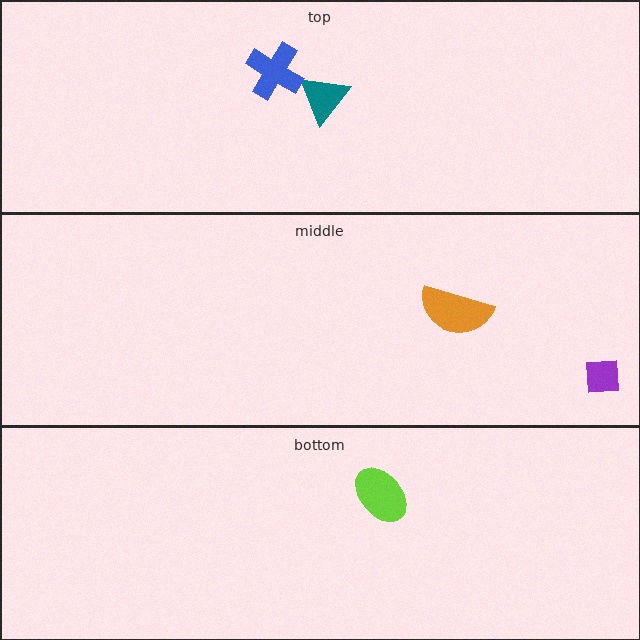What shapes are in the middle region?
The orange semicircle, the purple square.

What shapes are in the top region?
The teal triangle, the blue cross.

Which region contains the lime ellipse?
The bottom region.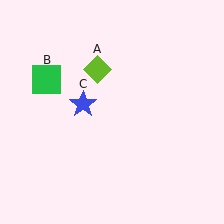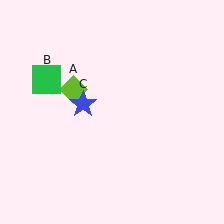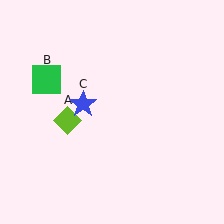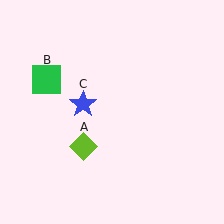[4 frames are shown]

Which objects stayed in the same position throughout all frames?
Green square (object B) and blue star (object C) remained stationary.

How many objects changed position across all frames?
1 object changed position: lime diamond (object A).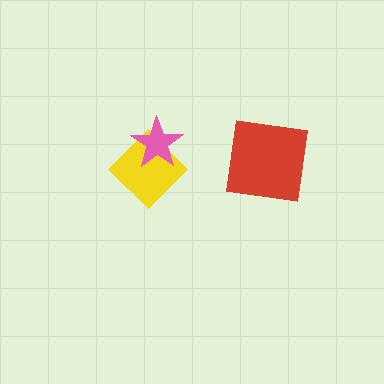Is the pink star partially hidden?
No, no other shape covers it.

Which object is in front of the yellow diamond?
The pink star is in front of the yellow diamond.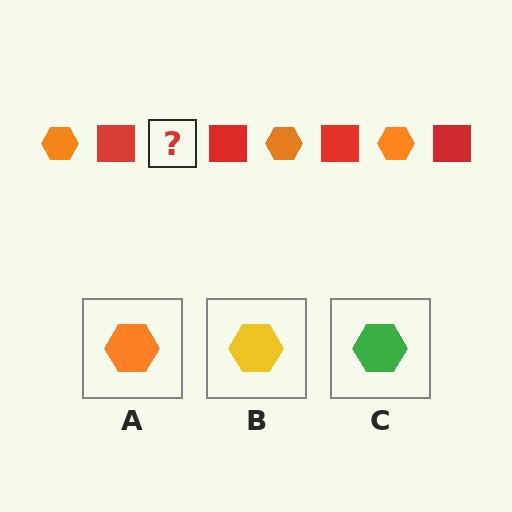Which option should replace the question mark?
Option A.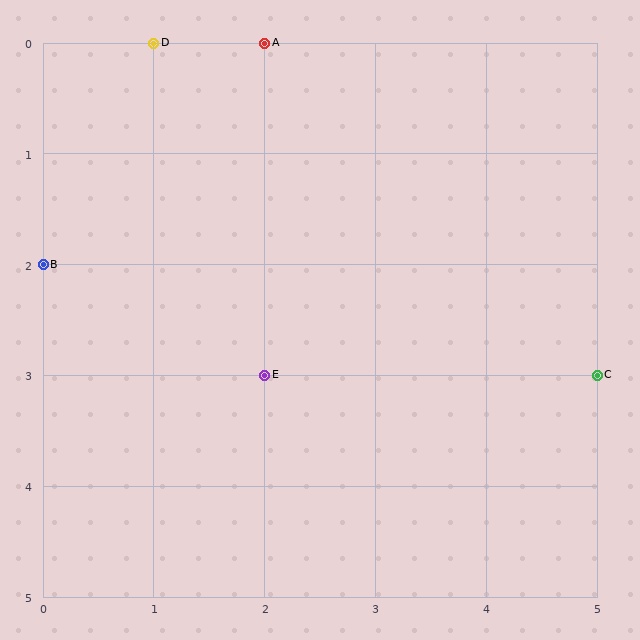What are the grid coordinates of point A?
Point A is at grid coordinates (2, 0).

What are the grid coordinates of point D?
Point D is at grid coordinates (1, 0).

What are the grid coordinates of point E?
Point E is at grid coordinates (2, 3).